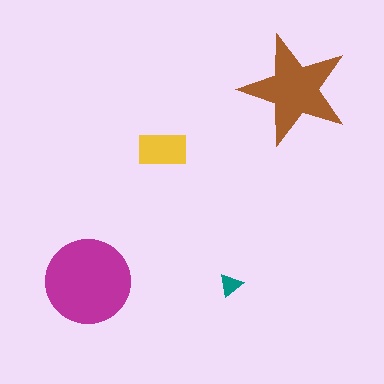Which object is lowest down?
The teal triangle is bottommost.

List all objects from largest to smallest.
The magenta circle, the brown star, the yellow rectangle, the teal triangle.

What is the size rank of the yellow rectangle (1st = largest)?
3rd.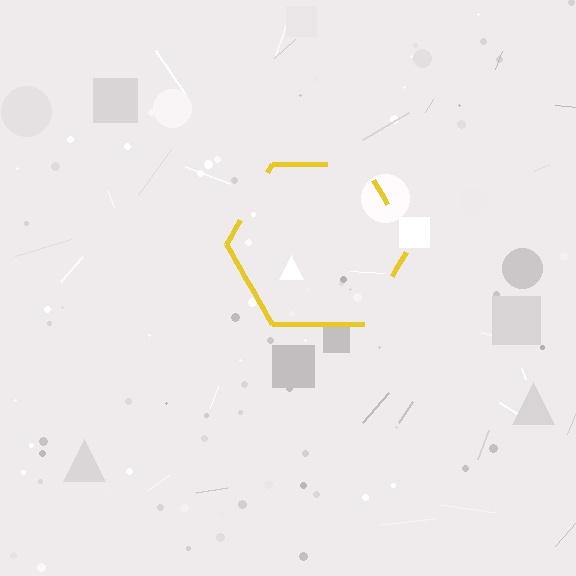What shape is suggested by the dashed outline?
The dashed outline suggests a hexagon.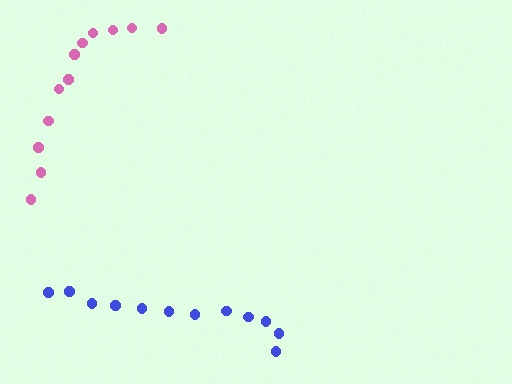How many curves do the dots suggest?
There are 2 distinct paths.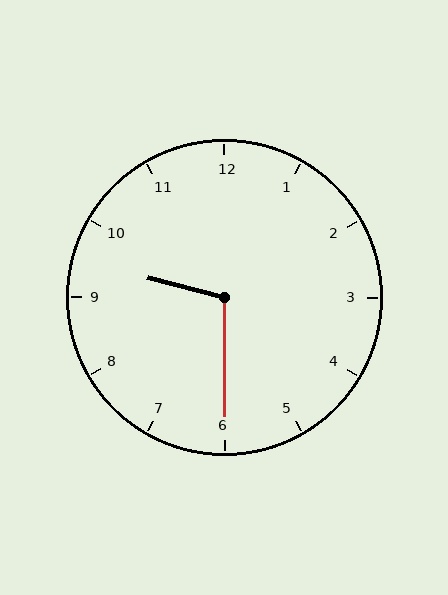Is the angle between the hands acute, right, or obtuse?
It is obtuse.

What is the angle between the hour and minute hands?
Approximately 105 degrees.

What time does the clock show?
9:30.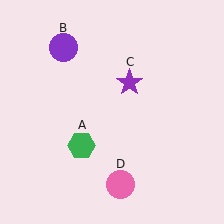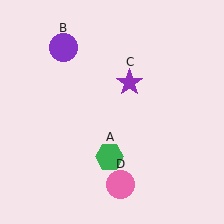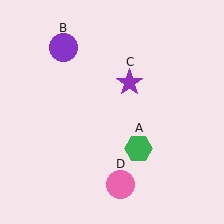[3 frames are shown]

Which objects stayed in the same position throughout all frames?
Purple circle (object B) and purple star (object C) and pink circle (object D) remained stationary.